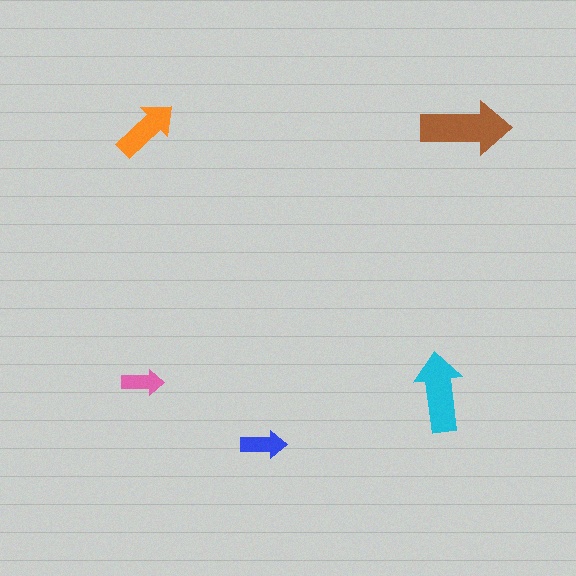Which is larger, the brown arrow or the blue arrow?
The brown one.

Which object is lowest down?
The blue arrow is bottommost.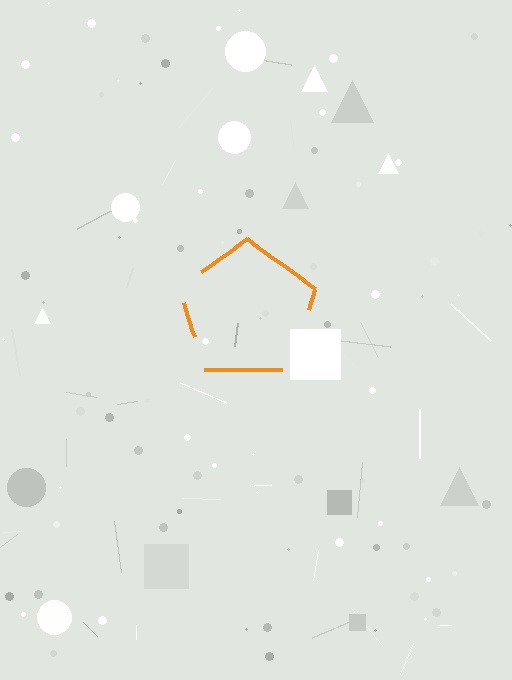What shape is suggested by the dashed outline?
The dashed outline suggests a pentagon.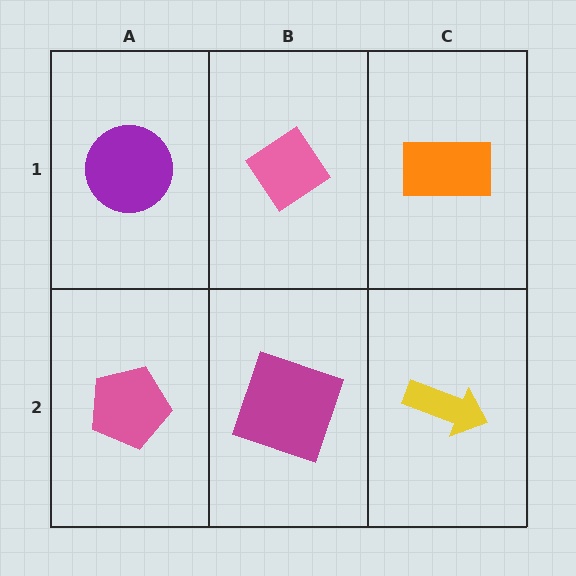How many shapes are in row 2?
3 shapes.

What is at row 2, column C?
A yellow arrow.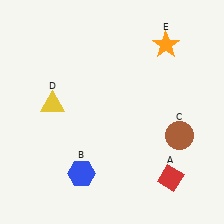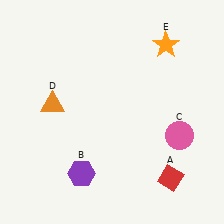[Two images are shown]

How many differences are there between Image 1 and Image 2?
There are 3 differences between the two images.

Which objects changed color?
B changed from blue to purple. C changed from brown to pink. D changed from yellow to orange.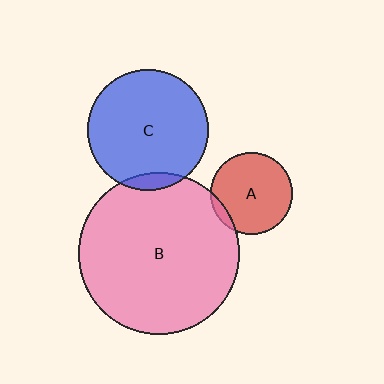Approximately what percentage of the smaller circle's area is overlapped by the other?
Approximately 10%.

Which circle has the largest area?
Circle B (pink).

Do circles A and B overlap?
Yes.